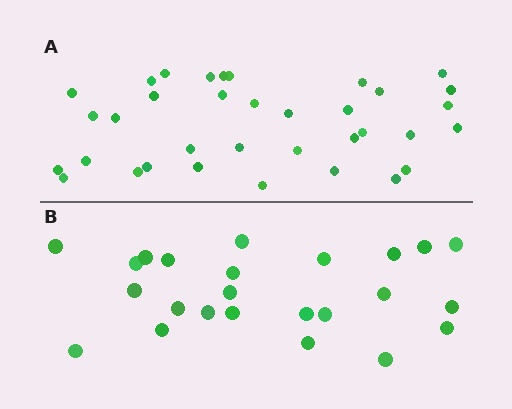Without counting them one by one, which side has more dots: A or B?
Region A (the top region) has more dots.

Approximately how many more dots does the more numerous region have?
Region A has roughly 12 or so more dots than region B.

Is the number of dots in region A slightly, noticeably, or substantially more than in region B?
Region A has substantially more. The ratio is roughly 1.5 to 1.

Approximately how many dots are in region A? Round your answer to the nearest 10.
About 40 dots. (The exact count is 35, which rounds to 40.)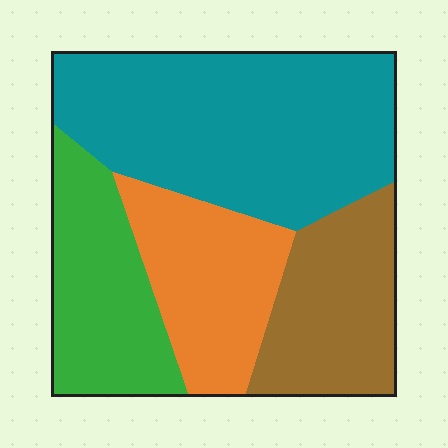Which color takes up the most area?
Teal, at roughly 40%.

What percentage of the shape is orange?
Orange covers around 20% of the shape.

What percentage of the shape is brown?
Brown covers 20% of the shape.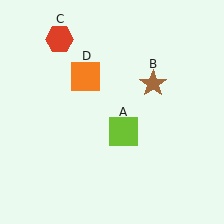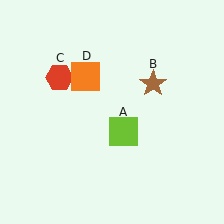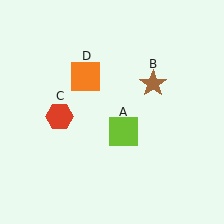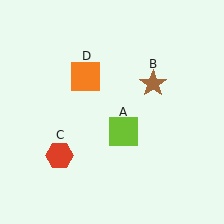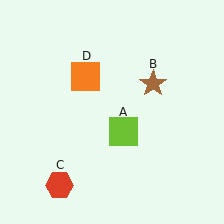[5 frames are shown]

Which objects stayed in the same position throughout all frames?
Lime square (object A) and brown star (object B) and orange square (object D) remained stationary.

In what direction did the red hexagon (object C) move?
The red hexagon (object C) moved down.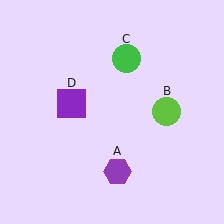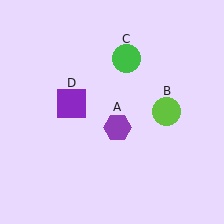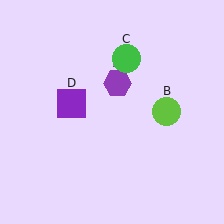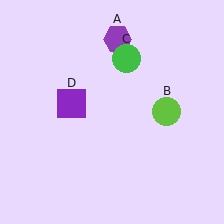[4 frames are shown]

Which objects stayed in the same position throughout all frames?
Lime circle (object B) and green circle (object C) and purple square (object D) remained stationary.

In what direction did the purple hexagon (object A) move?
The purple hexagon (object A) moved up.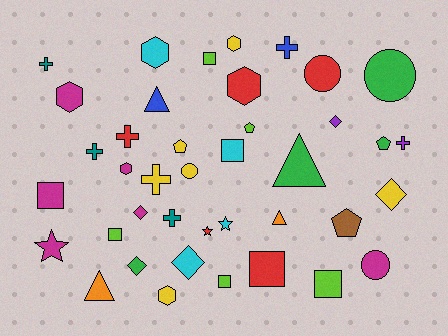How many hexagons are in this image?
There are 6 hexagons.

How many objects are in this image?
There are 40 objects.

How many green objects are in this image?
There are 4 green objects.